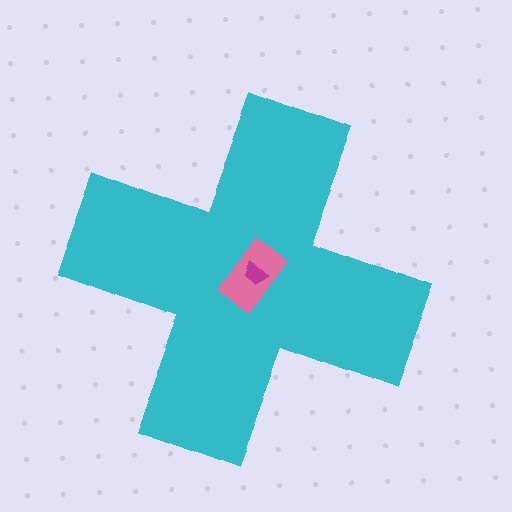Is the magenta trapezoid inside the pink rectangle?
Yes.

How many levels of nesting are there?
3.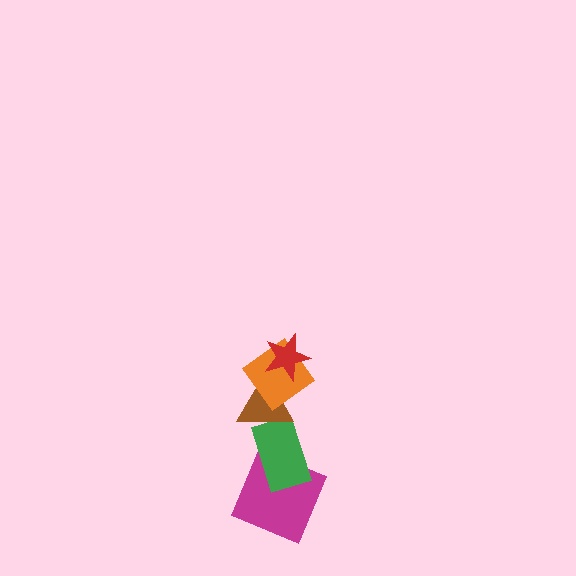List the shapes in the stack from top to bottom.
From top to bottom: the red star, the orange diamond, the brown triangle, the green rectangle, the magenta square.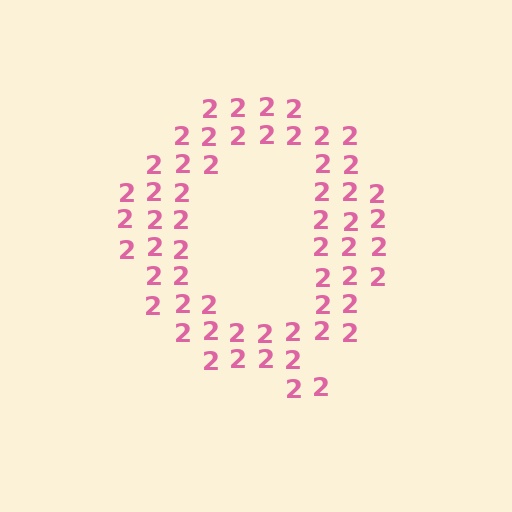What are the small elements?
The small elements are digit 2's.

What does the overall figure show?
The overall figure shows the letter Q.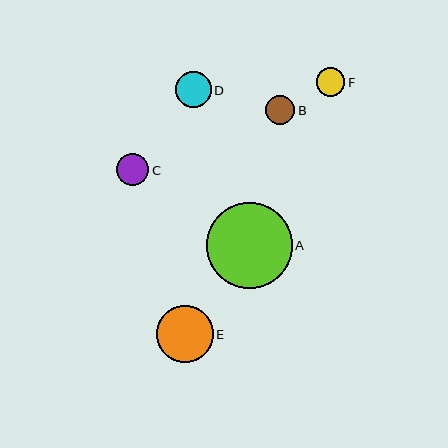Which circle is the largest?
Circle A is the largest with a size of approximately 86 pixels.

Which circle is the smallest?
Circle F is the smallest with a size of approximately 28 pixels.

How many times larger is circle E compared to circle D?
Circle E is approximately 1.6 times the size of circle D.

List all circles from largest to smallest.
From largest to smallest: A, E, D, C, B, F.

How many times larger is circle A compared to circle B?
Circle A is approximately 3.0 times the size of circle B.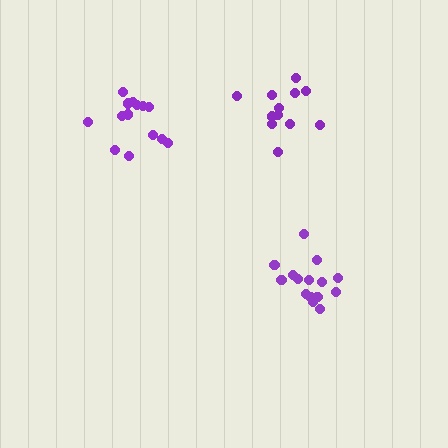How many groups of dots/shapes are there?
There are 3 groups.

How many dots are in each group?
Group 1: 14 dots, Group 2: 16 dots, Group 3: 12 dots (42 total).